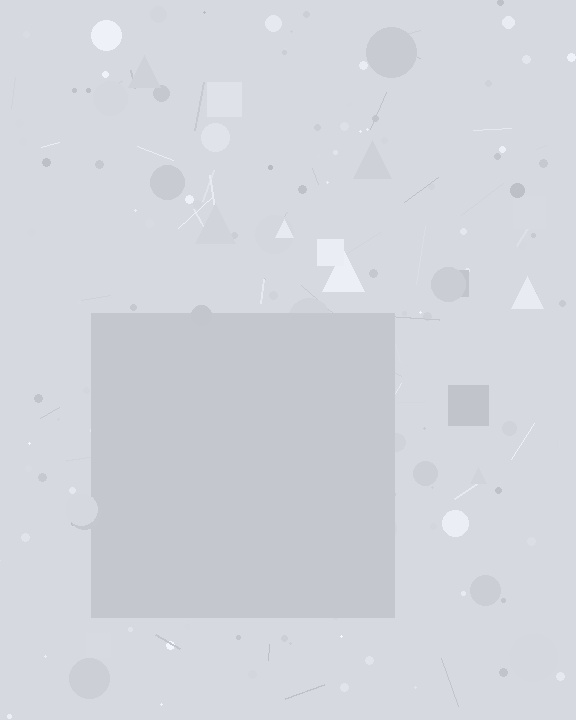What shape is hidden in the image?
A square is hidden in the image.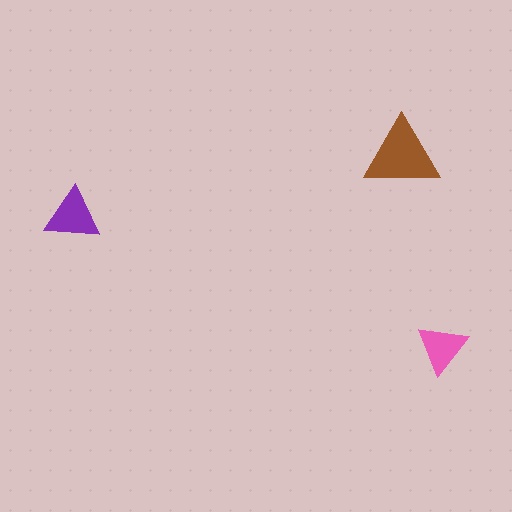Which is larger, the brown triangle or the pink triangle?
The brown one.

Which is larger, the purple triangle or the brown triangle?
The brown one.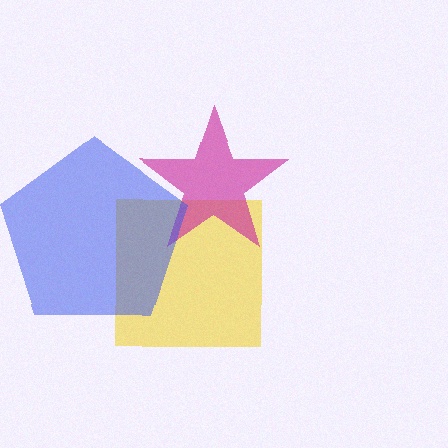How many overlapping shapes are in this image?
There are 3 overlapping shapes in the image.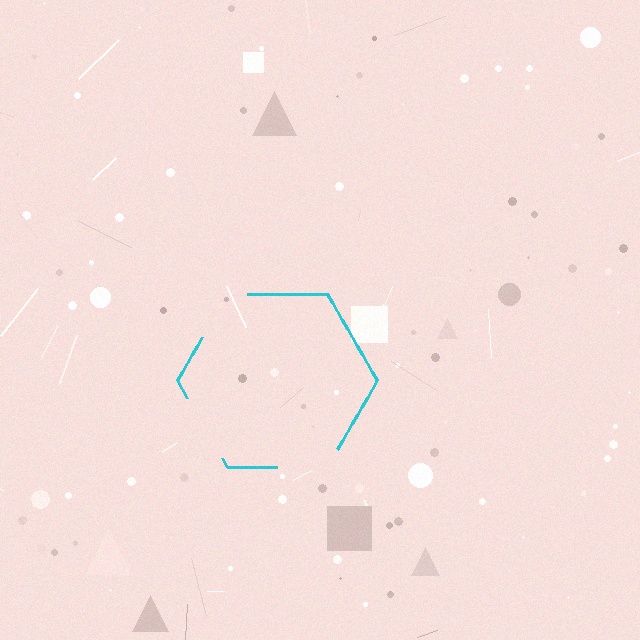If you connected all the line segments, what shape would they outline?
They would outline a hexagon.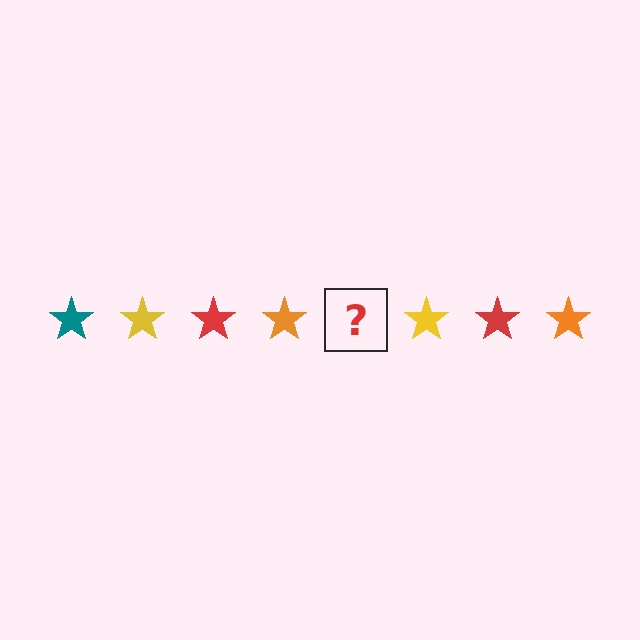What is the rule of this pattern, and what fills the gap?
The rule is that the pattern cycles through teal, yellow, red, orange stars. The gap should be filled with a teal star.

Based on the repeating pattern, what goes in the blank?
The blank should be a teal star.